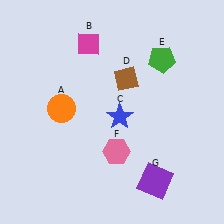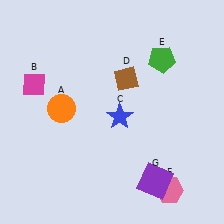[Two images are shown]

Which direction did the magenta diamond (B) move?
The magenta diamond (B) moved left.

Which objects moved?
The objects that moved are: the magenta diamond (B), the pink hexagon (F).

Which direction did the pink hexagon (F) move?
The pink hexagon (F) moved right.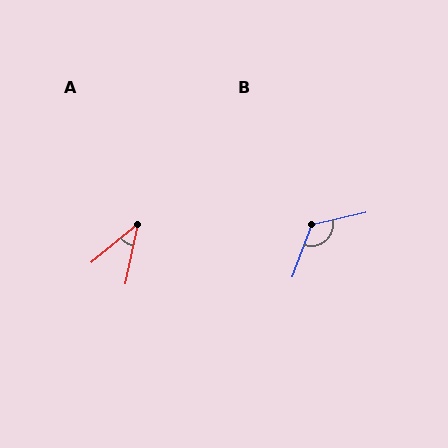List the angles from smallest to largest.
A (39°), B (123°).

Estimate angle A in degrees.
Approximately 39 degrees.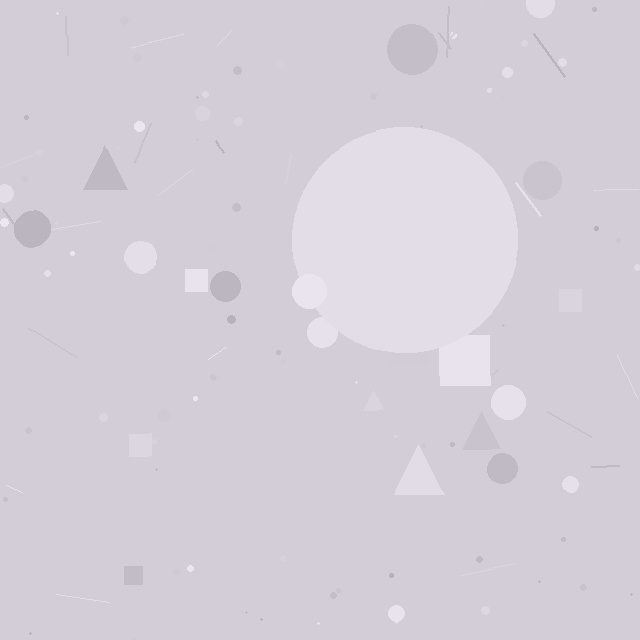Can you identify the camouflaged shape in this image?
The camouflaged shape is a circle.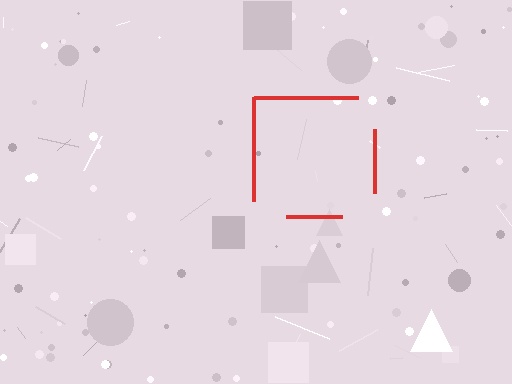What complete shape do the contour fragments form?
The contour fragments form a square.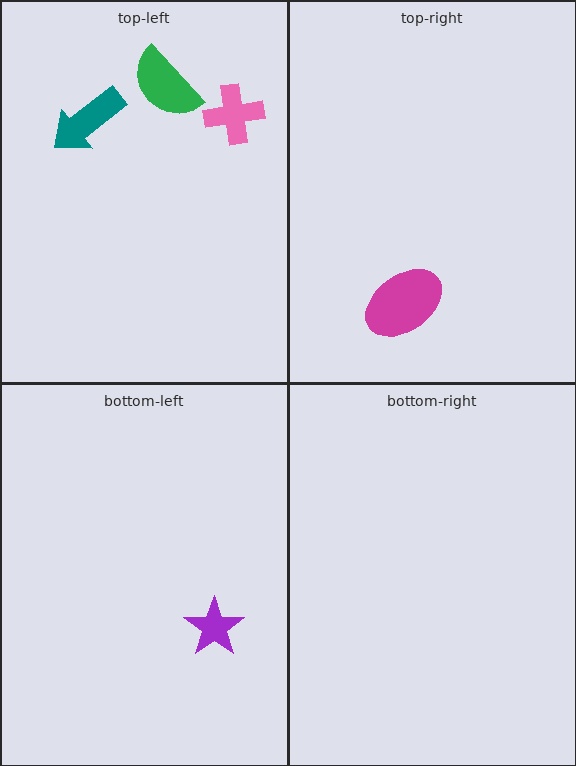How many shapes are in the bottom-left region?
1.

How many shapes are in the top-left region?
3.